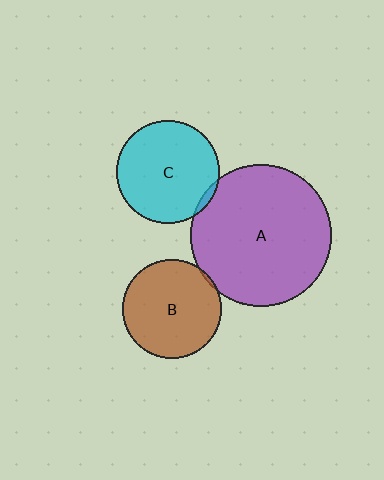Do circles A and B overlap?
Yes.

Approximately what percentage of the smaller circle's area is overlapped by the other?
Approximately 5%.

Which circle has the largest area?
Circle A (purple).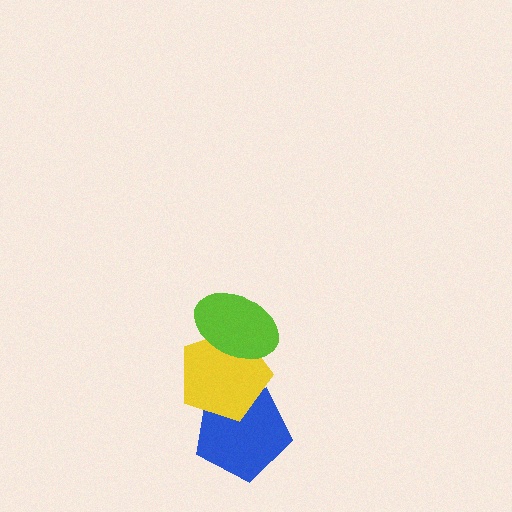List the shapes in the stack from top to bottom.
From top to bottom: the lime ellipse, the yellow pentagon, the blue pentagon.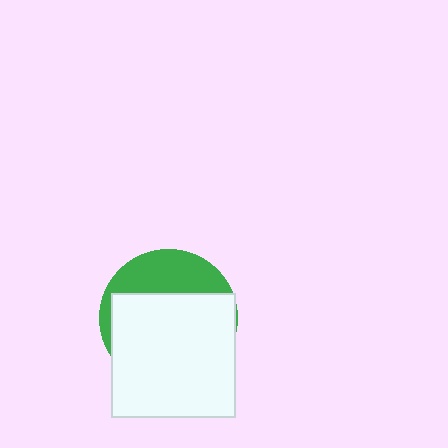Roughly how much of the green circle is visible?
A small part of it is visible (roughly 32%).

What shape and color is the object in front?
The object in front is a white square.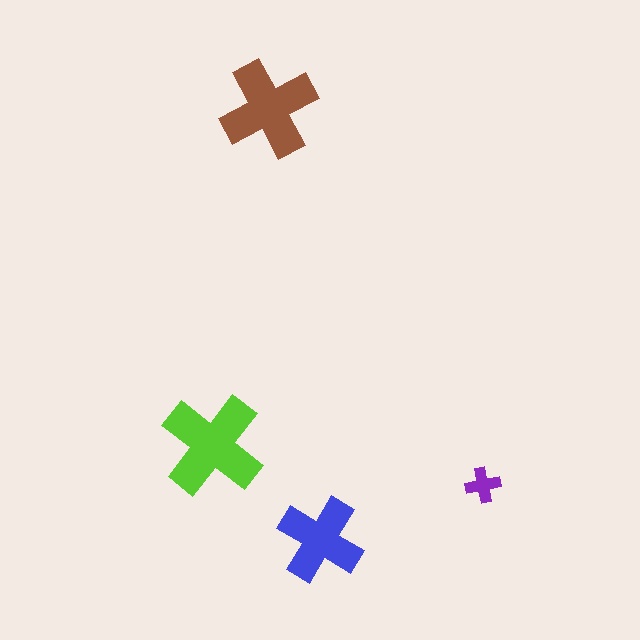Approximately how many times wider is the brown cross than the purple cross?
About 3 times wider.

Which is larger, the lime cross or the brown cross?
The lime one.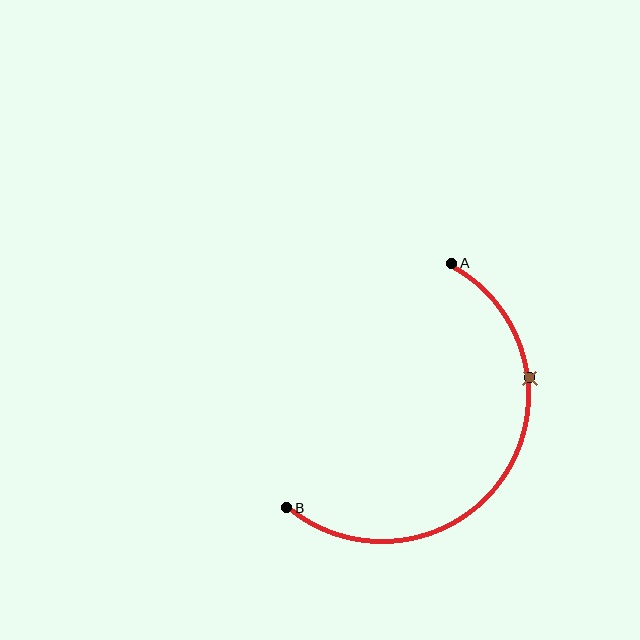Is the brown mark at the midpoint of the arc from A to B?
No. The brown mark lies on the arc but is closer to endpoint A. The arc midpoint would be at the point on the curve equidistant along the arc from both A and B.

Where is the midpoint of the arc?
The arc midpoint is the point on the curve farthest from the straight line joining A and B. It sits below and to the right of that line.